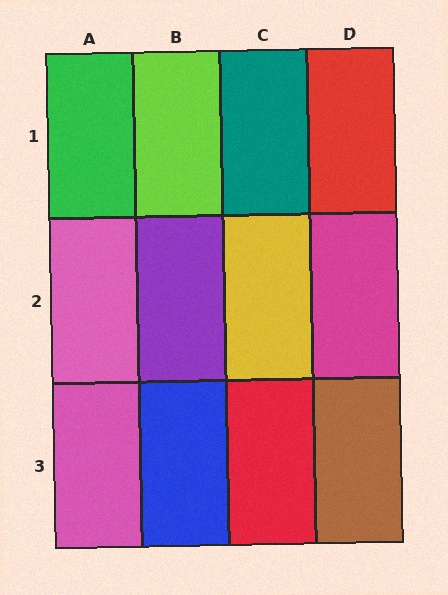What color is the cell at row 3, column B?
Blue.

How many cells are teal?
1 cell is teal.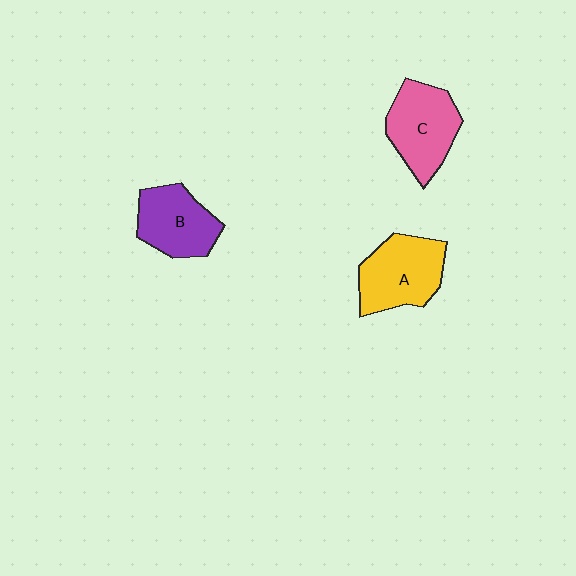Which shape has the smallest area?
Shape B (purple).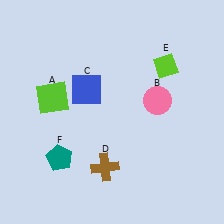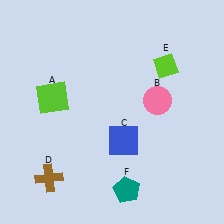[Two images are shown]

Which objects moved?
The objects that moved are: the blue square (C), the brown cross (D), the teal pentagon (F).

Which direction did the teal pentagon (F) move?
The teal pentagon (F) moved right.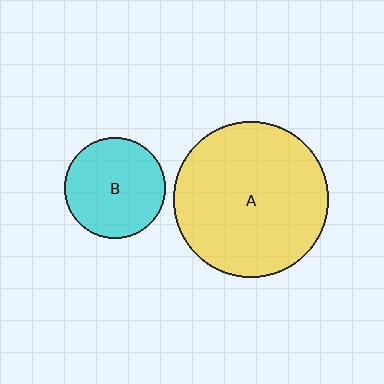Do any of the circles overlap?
No, none of the circles overlap.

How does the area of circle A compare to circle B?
Approximately 2.4 times.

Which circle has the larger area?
Circle A (yellow).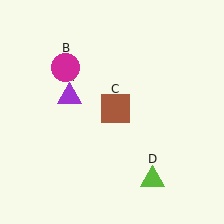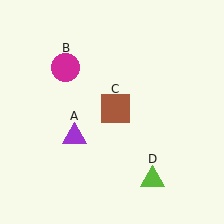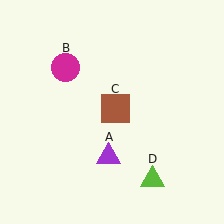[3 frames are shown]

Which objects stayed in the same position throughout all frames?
Magenta circle (object B) and brown square (object C) and lime triangle (object D) remained stationary.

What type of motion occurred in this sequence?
The purple triangle (object A) rotated counterclockwise around the center of the scene.